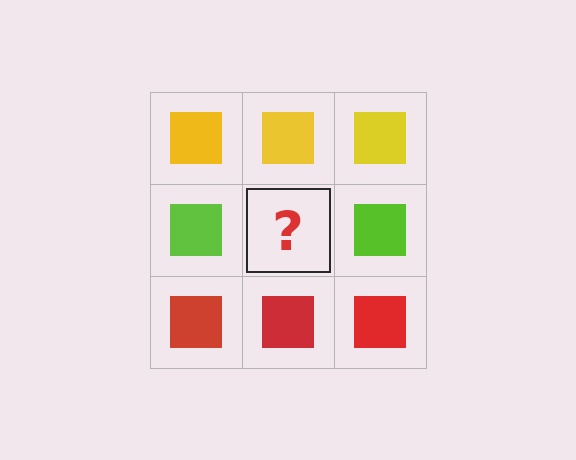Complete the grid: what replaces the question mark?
The question mark should be replaced with a lime square.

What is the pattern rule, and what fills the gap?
The rule is that each row has a consistent color. The gap should be filled with a lime square.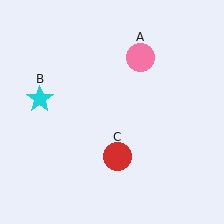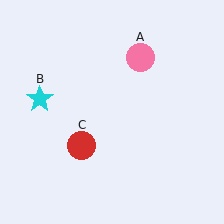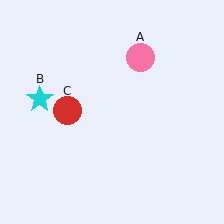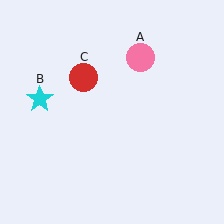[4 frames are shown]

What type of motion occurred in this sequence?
The red circle (object C) rotated clockwise around the center of the scene.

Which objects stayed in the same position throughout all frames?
Pink circle (object A) and cyan star (object B) remained stationary.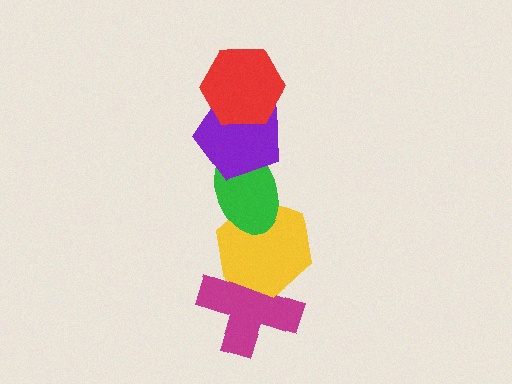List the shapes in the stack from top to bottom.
From top to bottom: the red hexagon, the purple pentagon, the green ellipse, the yellow hexagon, the magenta cross.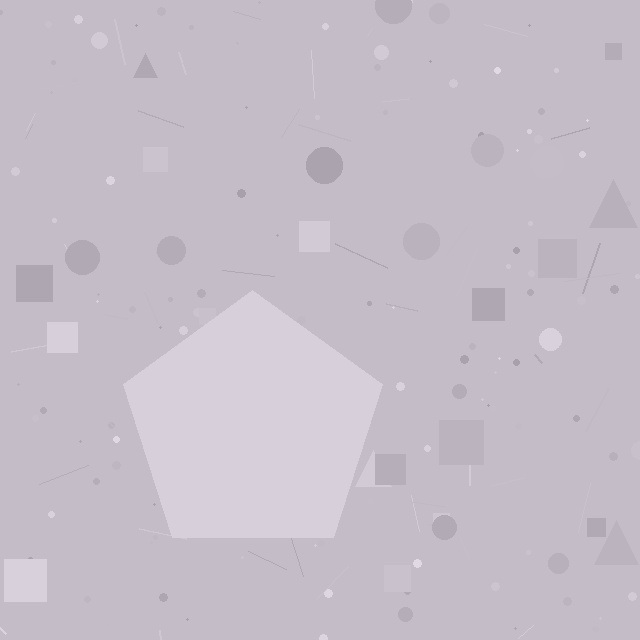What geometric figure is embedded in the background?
A pentagon is embedded in the background.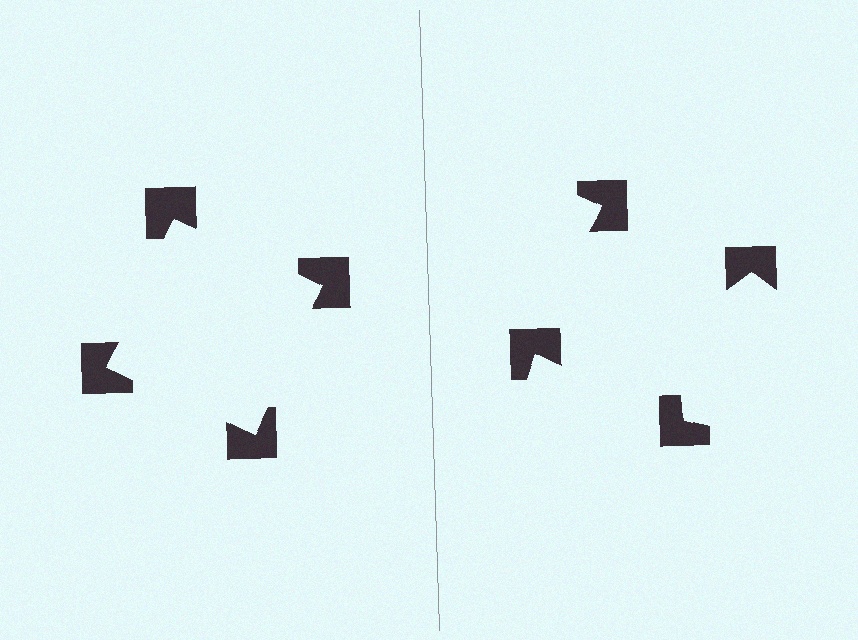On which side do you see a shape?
An illusory square appears on the left side. On the right side the wedge cuts are rotated, so no coherent shape forms.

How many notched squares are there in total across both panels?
8 — 4 on each side.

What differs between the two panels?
The notched squares are positioned identically on both sides; only the wedge orientations differ. On the left they align to a square; on the right they are misaligned.